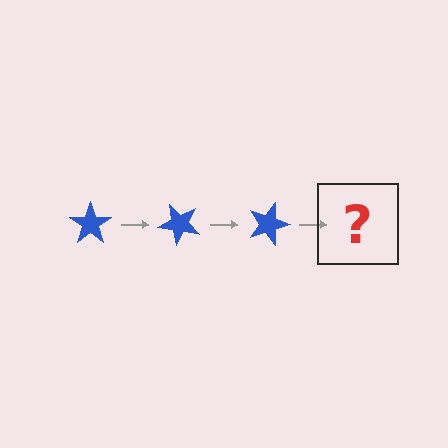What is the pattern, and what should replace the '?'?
The pattern is that the star rotates 45 degrees each step. The '?' should be a blue star rotated 135 degrees.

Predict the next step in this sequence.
The next step is a blue star rotated 135 degrees.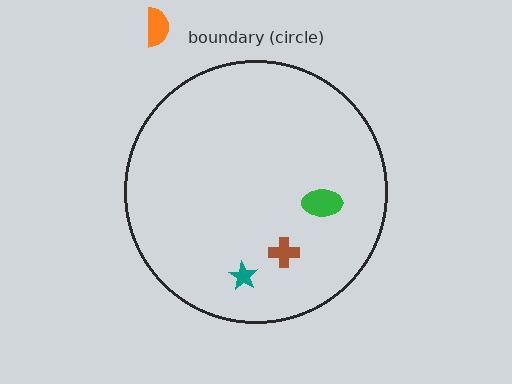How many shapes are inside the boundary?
3 inside, 1 outside.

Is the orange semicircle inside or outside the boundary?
Outside.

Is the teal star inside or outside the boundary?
Inside.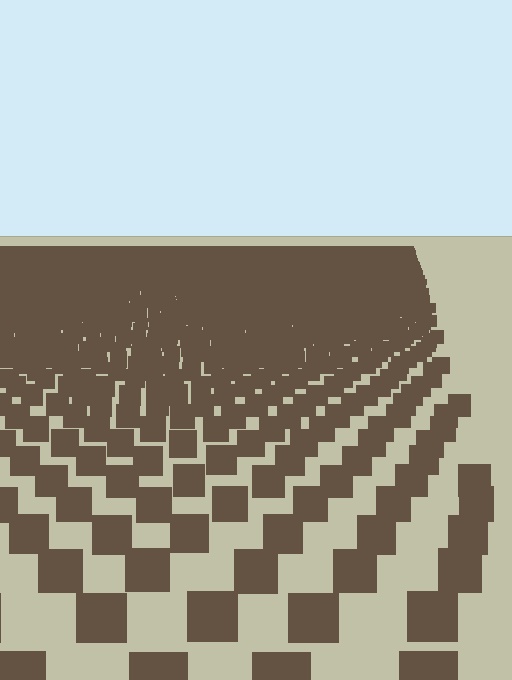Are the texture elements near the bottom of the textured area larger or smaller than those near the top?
Larger. Near the bottom, elements are closer to the viewer and appear at a bigger on-screen size.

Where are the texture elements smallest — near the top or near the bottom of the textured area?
Near the top.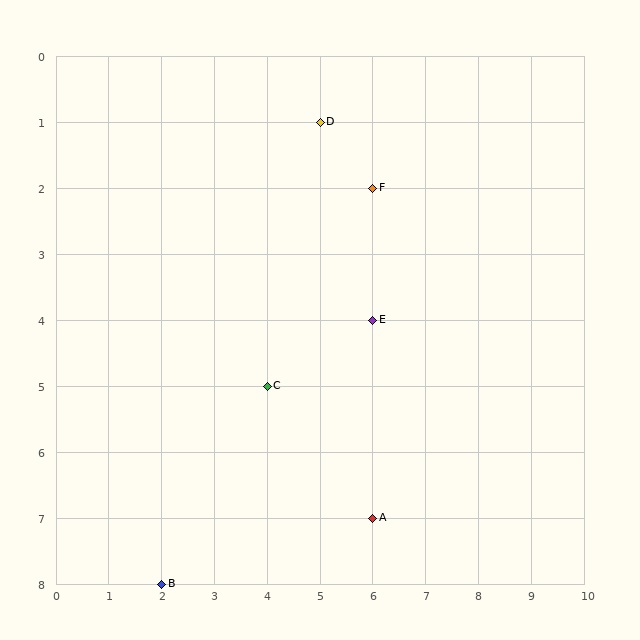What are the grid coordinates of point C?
Point C is at grid coordinates (4, 5).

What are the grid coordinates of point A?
Point A is at grid coordinates (6, 7).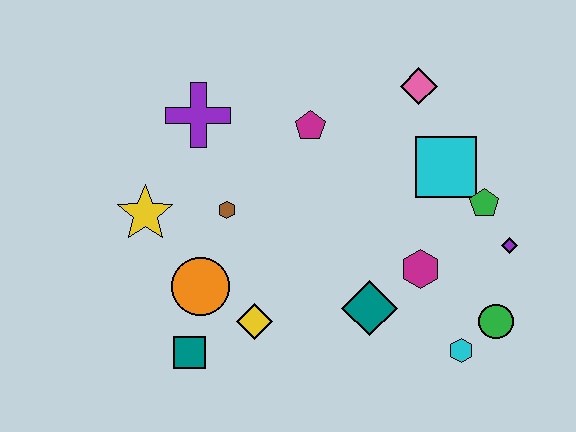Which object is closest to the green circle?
The cyan hexagon is closest to the green circle.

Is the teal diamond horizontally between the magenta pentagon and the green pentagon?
Yes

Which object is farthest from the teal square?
The pink diamond is farthest from the teal square.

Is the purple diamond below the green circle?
No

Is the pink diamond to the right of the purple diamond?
No